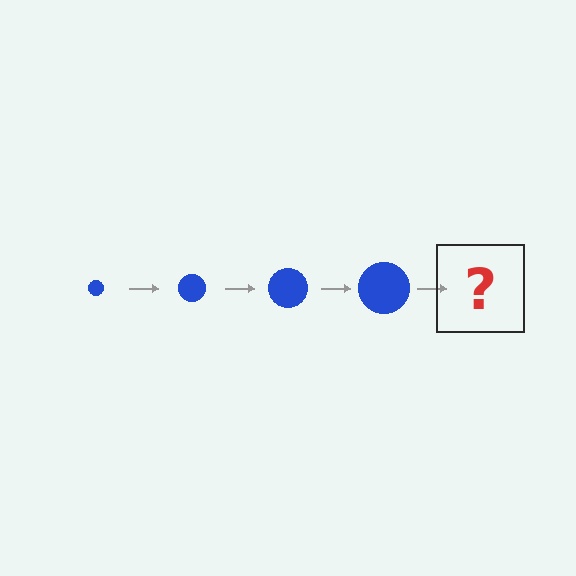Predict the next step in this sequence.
The next step is a blue circle, larger than the previous one.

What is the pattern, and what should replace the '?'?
The pattern is that the circle gets progressively larger each step. The '?' should be a blue circle, larger than the previous one.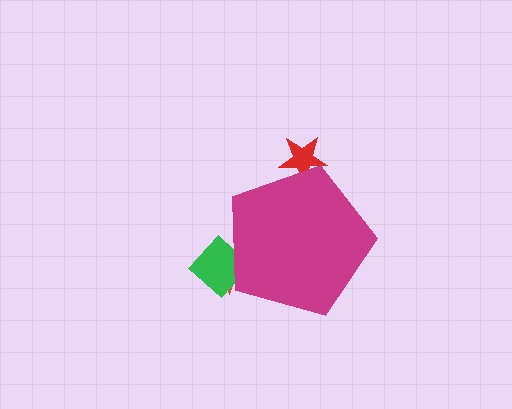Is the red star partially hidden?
Yes, the red star is partially hidden behind the magenta pentagon.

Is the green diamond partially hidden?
Yes, the green diamond is partially hidden behind the magenta pentagon.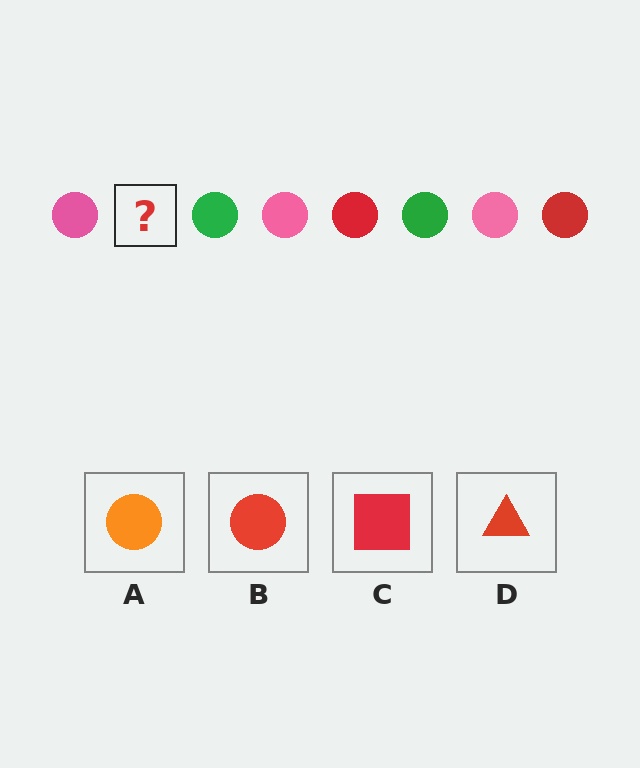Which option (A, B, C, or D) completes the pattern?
B.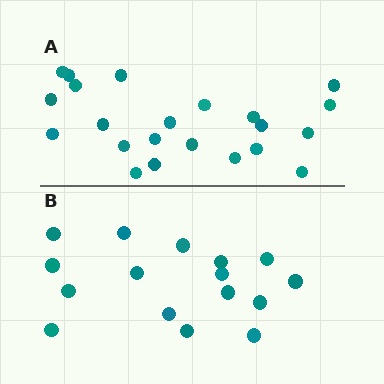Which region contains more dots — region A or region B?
Region A (the top region) has more dots.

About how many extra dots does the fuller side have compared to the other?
Region A has about 6 more dots than region B.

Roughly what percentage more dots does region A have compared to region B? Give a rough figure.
About 40% more.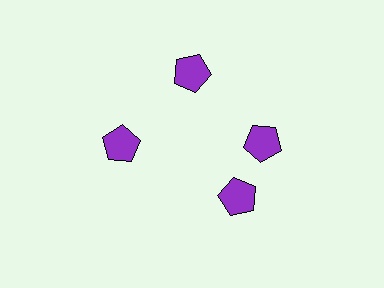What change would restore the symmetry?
The symmetry would be restored by rotating it back into even spacing with its neighbors so that all 4 pentagons sit at equal angles and equal distance from the center.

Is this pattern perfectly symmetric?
No. The 4 purple pentagons are arranged in a ring, but one element near the 6 o'clock position is rotated out of alignment along the ring, breaking the 4-fold rotational symmetry.